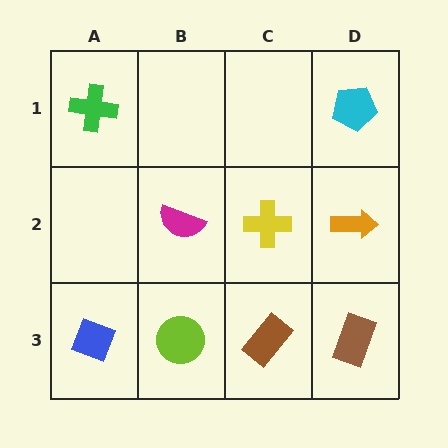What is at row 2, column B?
A magenta semicircle.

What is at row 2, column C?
A yellow cross.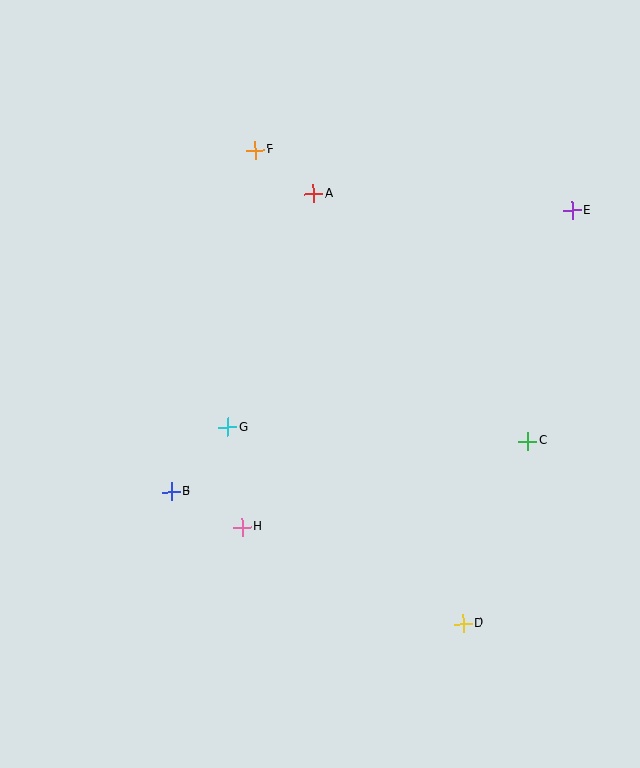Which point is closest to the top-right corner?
Point E is closest to the top-right corner.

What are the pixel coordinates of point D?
Point D is at (463, 624).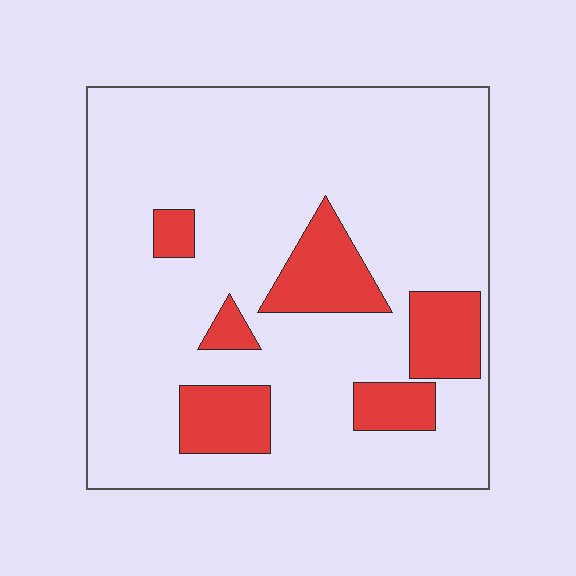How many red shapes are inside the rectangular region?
6.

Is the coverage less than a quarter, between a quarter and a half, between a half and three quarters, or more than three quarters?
Less than a quarter.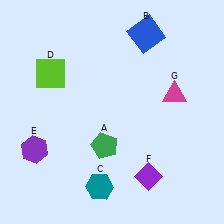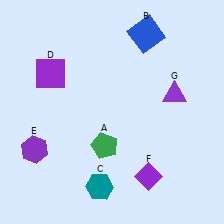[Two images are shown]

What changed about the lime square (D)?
In Image 1, D is lime. In Image 2, it changed to purple.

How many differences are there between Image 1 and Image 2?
There are 2 differences between the two images.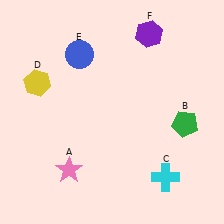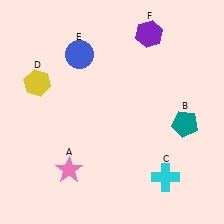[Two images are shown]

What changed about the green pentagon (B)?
In Image 1, B is green. In Image 2, it changed to teal.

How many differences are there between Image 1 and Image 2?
There is 1 difference between the two images.